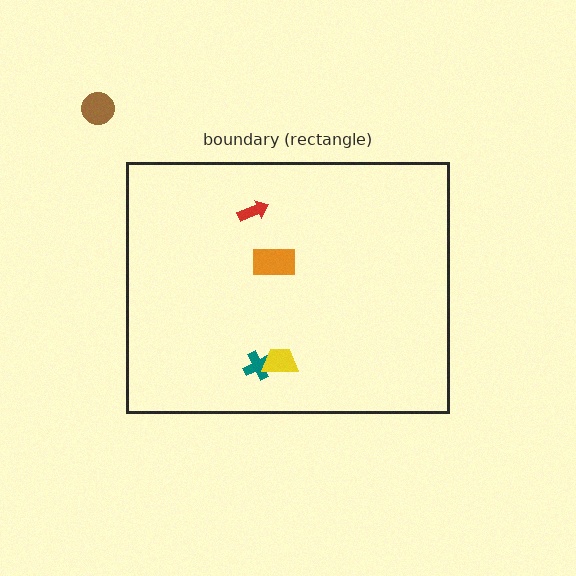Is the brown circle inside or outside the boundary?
Outside.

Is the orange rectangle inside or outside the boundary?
Inside.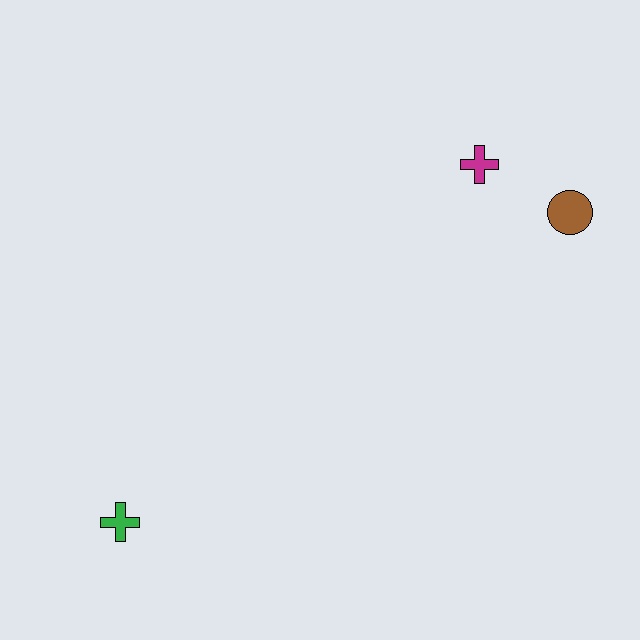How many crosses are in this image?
There are 2 crosses.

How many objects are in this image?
There are 3 objects.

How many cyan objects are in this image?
There are no cyan objects.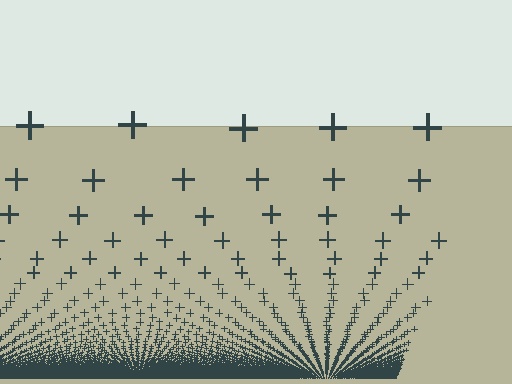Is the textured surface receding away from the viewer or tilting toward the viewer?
The surface appears to tilt toward the viewer. Texture elements get larger and sparser toward the top.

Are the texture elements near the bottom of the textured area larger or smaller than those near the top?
Smaller. The gradient is inverted — elements near the bottom are smaller and denser.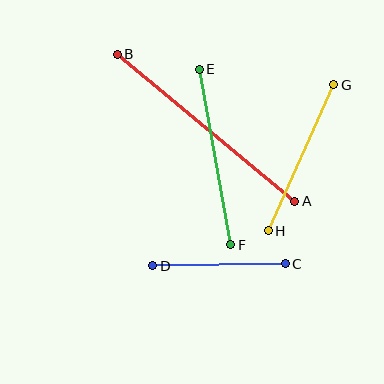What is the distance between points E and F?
The distance is approximately 179 pixels.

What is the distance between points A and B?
The distance is approximately 231 pixels.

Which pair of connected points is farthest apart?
Points A and B are farthest apart.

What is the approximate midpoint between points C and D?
The midpoint is at approximately (219, 265) pixels.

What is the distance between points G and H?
The distance is approximately 160 pixels.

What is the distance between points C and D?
The distance is approximately 133 pixels.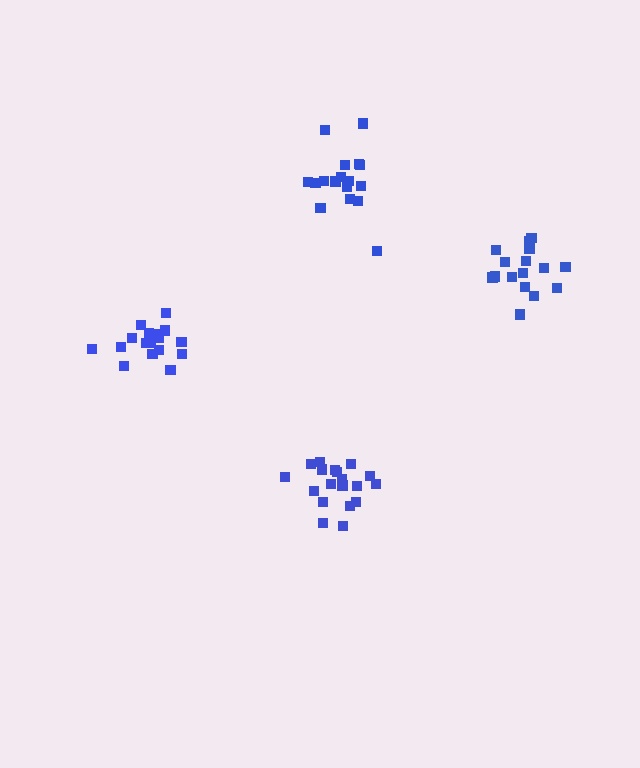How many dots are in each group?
Group 1: 17 dots, Group 2: 17 dots, Group 3: 17 dots, Group 4: 19 dots (70 total).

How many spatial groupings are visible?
There are 4 spatial groupings.